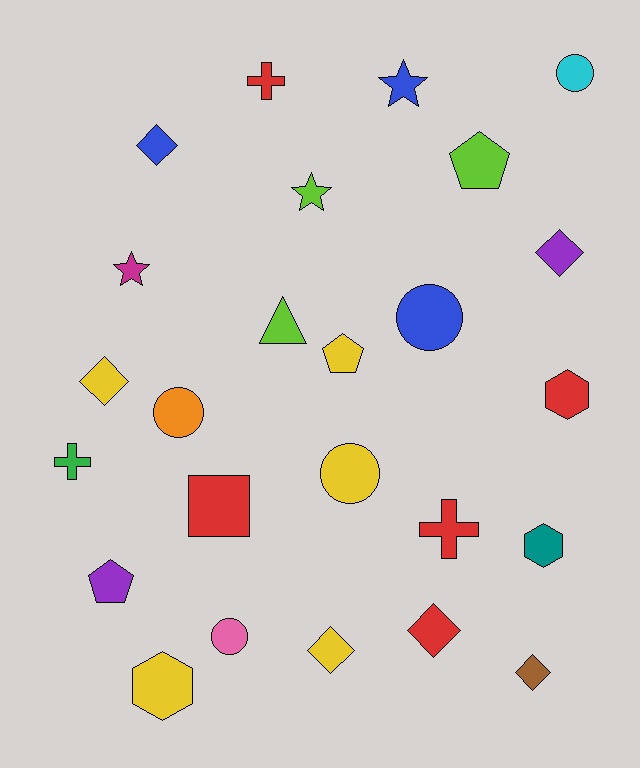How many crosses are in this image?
There are 3 crosses.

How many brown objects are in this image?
There is 1 brown object.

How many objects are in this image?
There are 25 objects.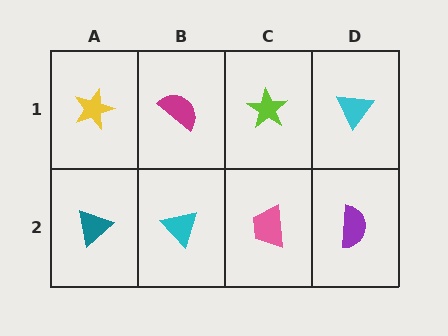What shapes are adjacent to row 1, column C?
A pink trapezoid (row 2, column C), a magenta semicircle (row 1, column B), a cyan triangle (row 1, column D).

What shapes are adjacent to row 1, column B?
A cyan triangle (row 2, column B), a yellow star (row 1, column A), a lime star (row 1, column C).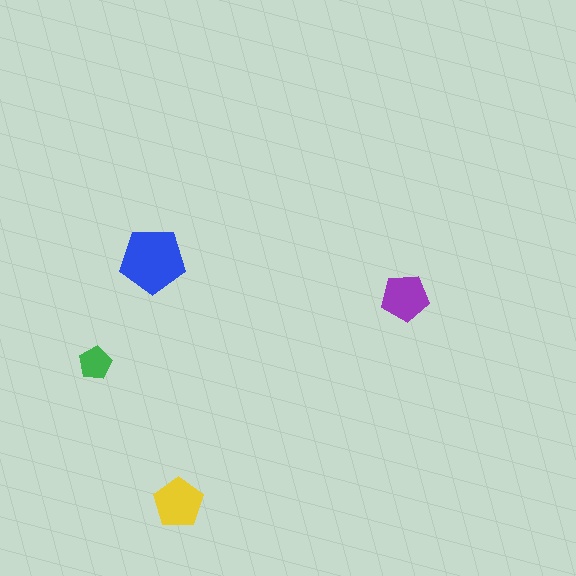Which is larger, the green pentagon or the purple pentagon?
The purple one.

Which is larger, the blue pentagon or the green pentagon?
The blue one.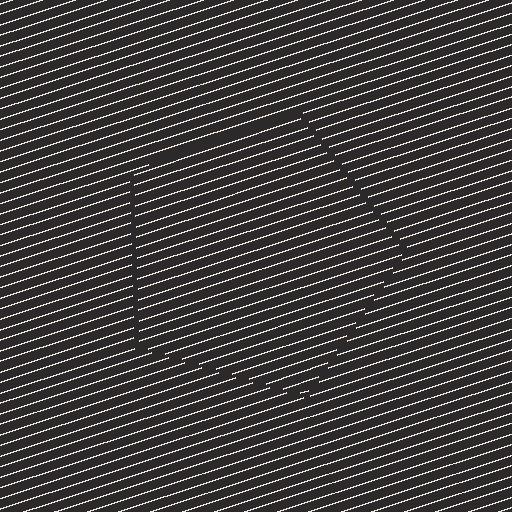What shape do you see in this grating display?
An illusory pentagon. The interior of the shape contains the same grating, shifted by half a period — the contour is defined by the phase discontinuity where line-ends from the inner and outer gratings abut.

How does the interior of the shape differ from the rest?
The interior of the shape contains the same grating, shifted by half a period — the contour is defined by the phase discontinuity where line-ends from the inner and outer gratings abut.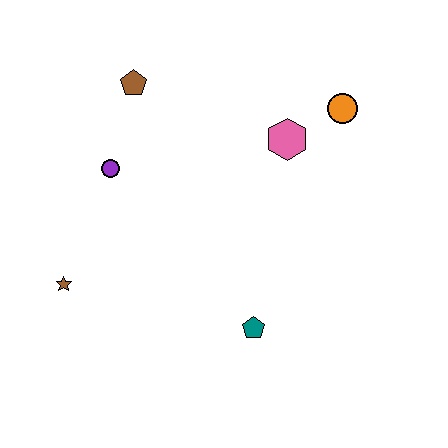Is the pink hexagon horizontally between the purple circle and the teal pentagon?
No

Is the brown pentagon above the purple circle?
Yes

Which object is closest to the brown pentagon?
The purple circle is closest to the brown pentagon.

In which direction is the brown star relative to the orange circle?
The brown star is to the left of the orange circle.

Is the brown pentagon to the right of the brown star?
Yes